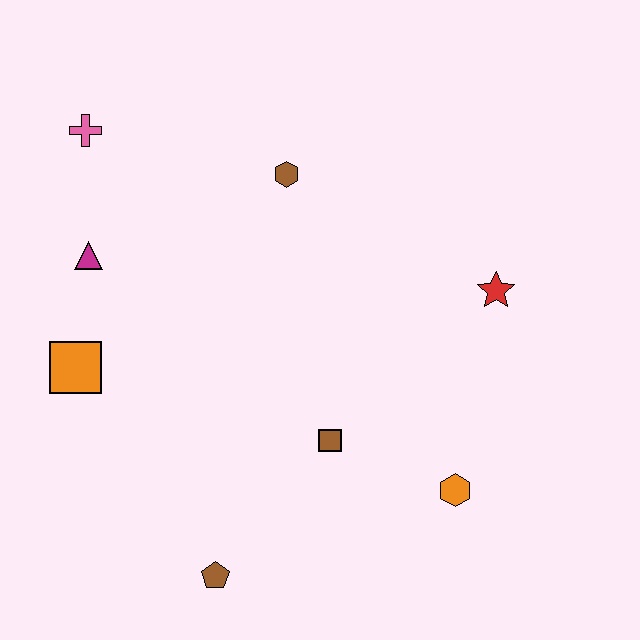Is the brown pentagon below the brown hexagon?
Yes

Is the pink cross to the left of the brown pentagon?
Yes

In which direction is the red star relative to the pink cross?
The red star is to the right of the pink cross.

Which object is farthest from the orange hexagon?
The pink cross is farthest from the orange hexagon.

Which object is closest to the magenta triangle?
The orange square is closest to the magenta triangle.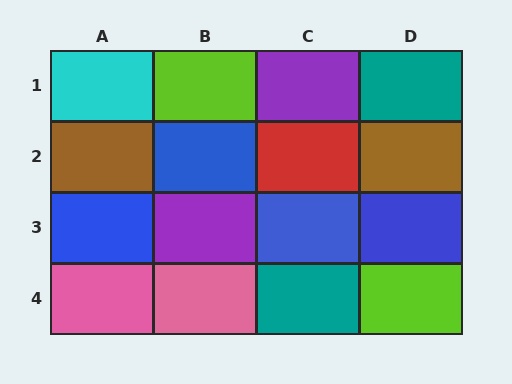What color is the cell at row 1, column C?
Purple.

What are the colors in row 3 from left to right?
Blue, purple, blue, blue.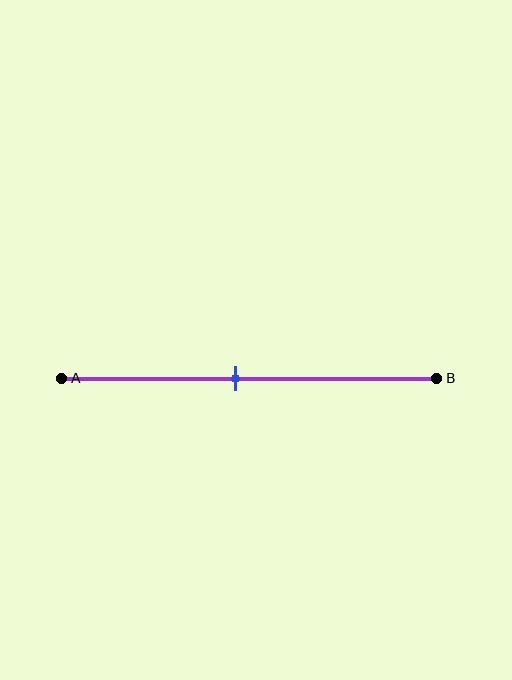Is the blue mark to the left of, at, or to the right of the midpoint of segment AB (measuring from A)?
The blue mark is to the left of the midpoint of segment AB.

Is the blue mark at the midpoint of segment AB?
No, the mark is at about 45% from A, not at the 50% midpoint.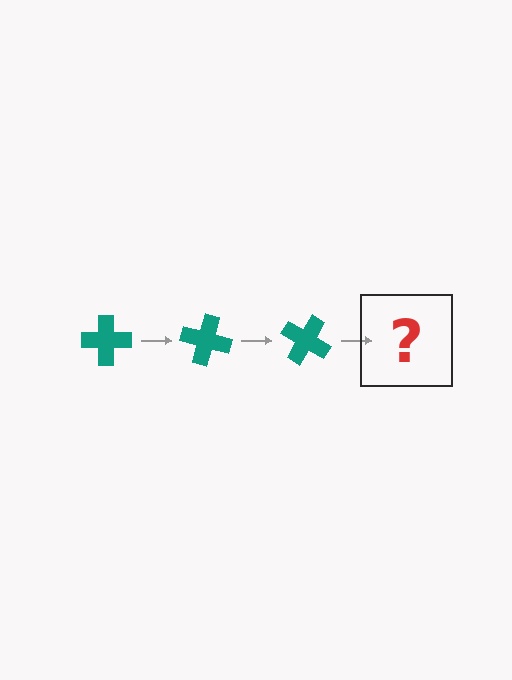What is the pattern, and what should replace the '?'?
The pattern is that the cross rotates 15 degrees each step. The '?' should be a teal cross rotated 45 degrees.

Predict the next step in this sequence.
The next step is a teal cross rotated 45 degrees.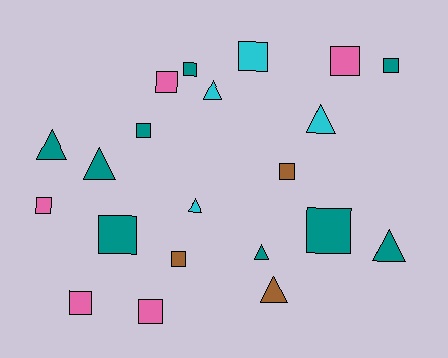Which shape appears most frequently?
Square, with 13 objects.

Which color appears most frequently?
Teal, with 9 objects.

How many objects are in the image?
There are 21 objects.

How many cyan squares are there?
There is 1 cyan square.